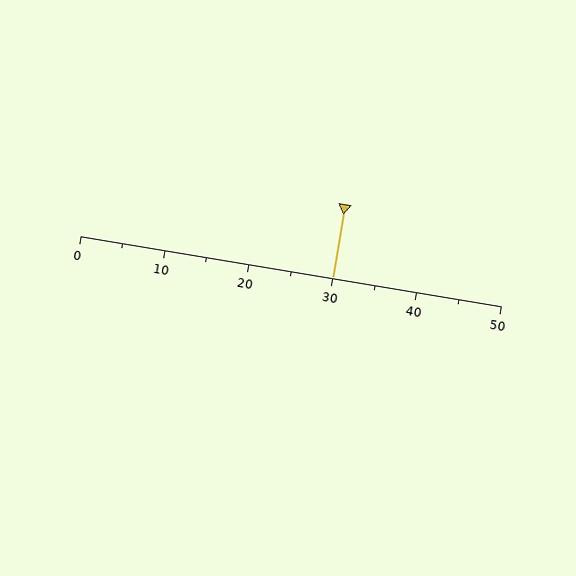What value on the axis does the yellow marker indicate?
The marker indicates approximately 30.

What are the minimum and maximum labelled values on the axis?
The axis runs from 0 to 50.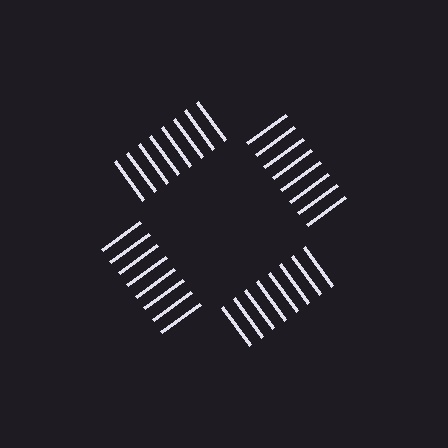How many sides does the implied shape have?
4 sides — the line-ends trace a square.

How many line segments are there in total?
32 — 8 along each of the 4 edges.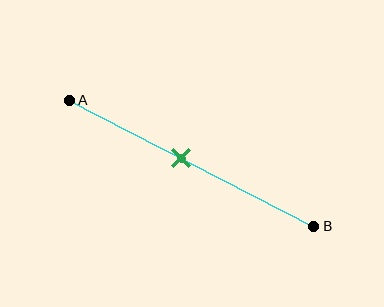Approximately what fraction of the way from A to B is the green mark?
The green mark is approximately 45% of the way from A to B.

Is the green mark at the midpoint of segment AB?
No, the mark is at about 45% from A, not at the 50% midpoint.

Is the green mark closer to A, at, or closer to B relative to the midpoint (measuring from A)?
The green mark is closer to point A than the midpoint of segment AB.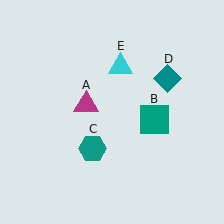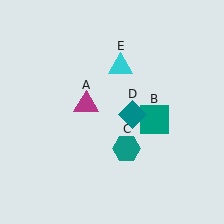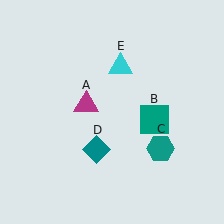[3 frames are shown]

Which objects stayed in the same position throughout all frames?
Magenta triangle (object A) and teal square (object B) and cyan triangle (object E) remained stationary.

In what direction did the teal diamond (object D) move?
The teal diamond (object D) moved down and to the left.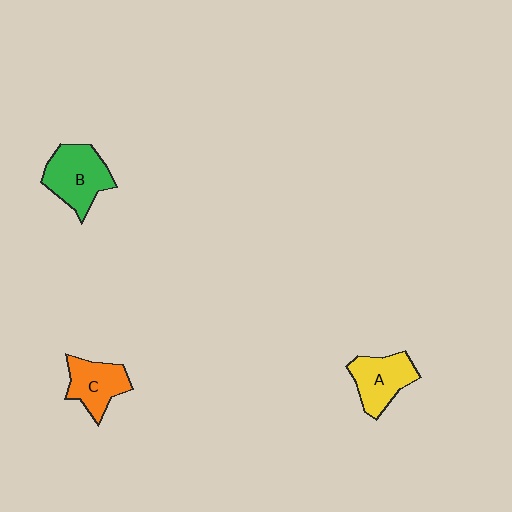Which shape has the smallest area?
Shape C (orange).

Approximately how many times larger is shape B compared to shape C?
Approximately 1.3 times.